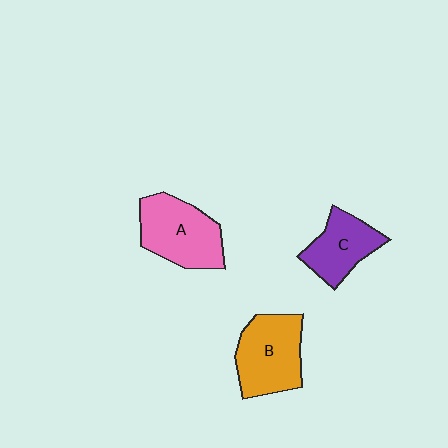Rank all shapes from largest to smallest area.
From largest to smallest: B (orange), A (pink), C (purple).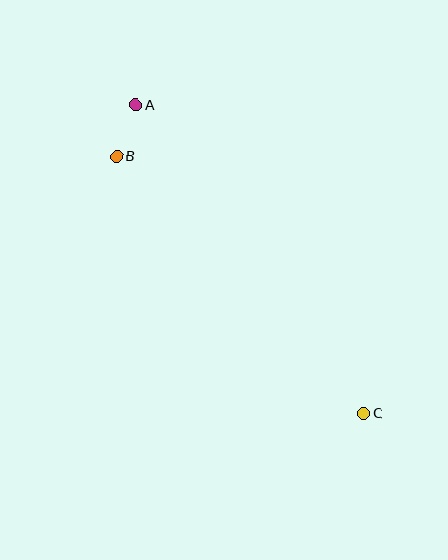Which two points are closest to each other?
Points A and B are closest to each other.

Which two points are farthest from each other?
Points A and C are farthest from each other.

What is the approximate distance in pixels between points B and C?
The distance between B and C is approximately 357 pixels.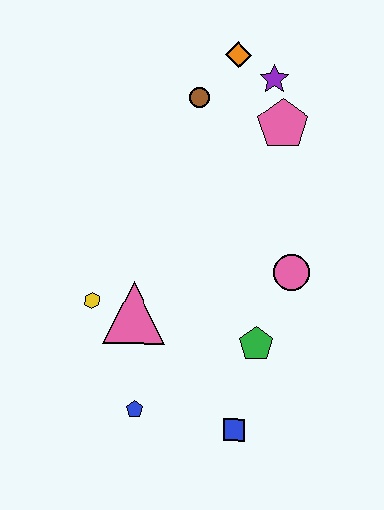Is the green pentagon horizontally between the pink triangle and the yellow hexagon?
No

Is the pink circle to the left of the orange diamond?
No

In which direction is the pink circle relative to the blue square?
The pink circle is above the blue square.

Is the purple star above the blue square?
Yes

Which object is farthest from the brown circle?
The blue square is farthest from the brown circle.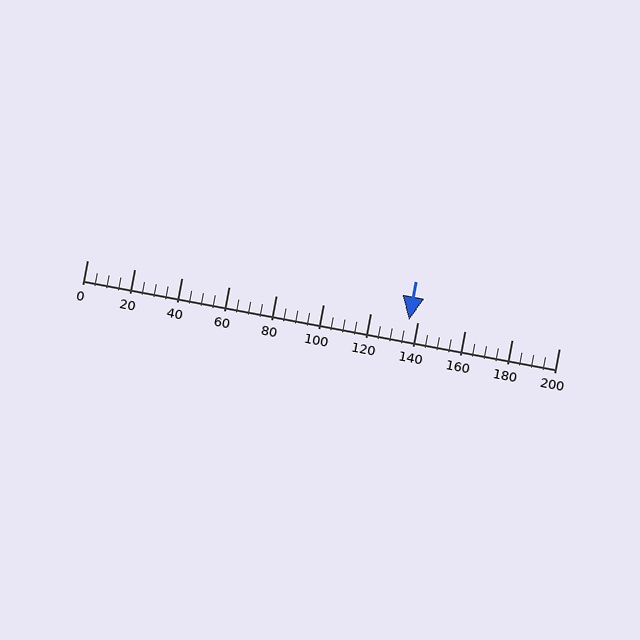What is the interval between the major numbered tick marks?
The major tick marks are spaced 20 units apart.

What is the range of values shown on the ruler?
The ruler shows values from 0 to 200.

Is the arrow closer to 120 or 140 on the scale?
The arrow is closer to 140.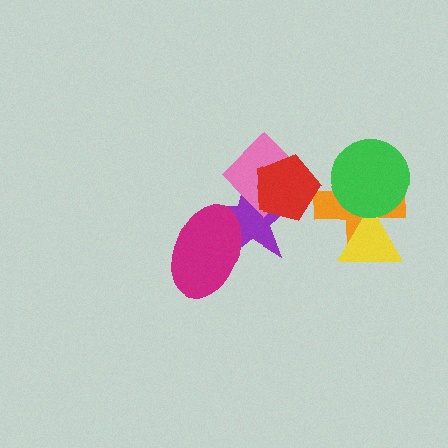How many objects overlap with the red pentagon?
2 objects overlap with the red pentagon.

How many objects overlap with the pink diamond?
2 objects overlap with the pink diamond.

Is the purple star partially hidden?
Yes, it is partially covered by another shape.